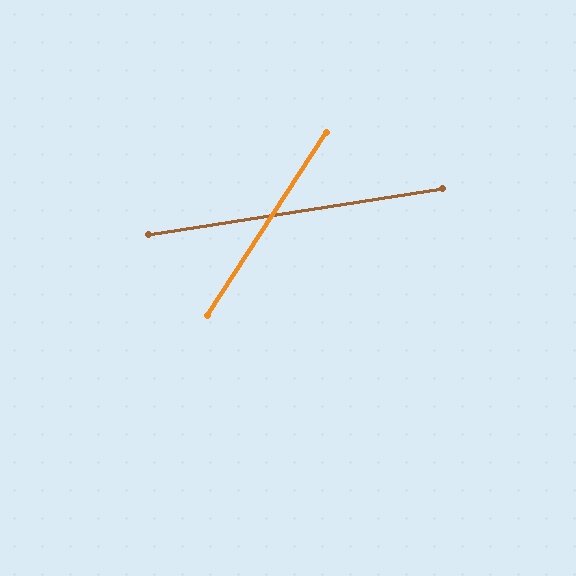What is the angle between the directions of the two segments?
Approximately 48 degrees.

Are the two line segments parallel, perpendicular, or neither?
Neither parallel nor perpendicular — they differ by about 48°.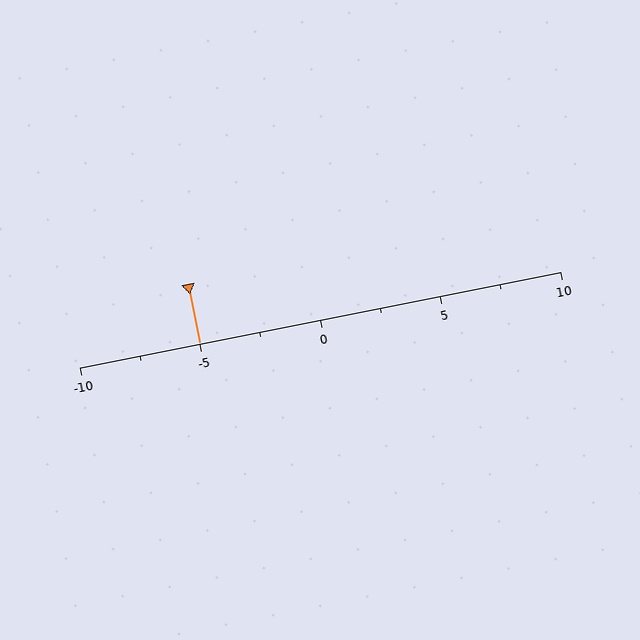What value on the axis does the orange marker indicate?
The marker indicates approximately -5.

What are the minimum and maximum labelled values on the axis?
The axis runs from -10 to 10.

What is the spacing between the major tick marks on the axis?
The major ticks are spaced 5 apart.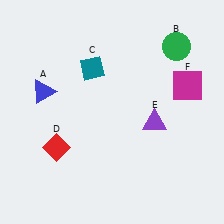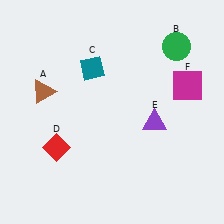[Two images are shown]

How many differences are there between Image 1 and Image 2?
There is 1 difference between the two images.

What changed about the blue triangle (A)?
In Image 1, A is blue. In Image 2, it changed to brown.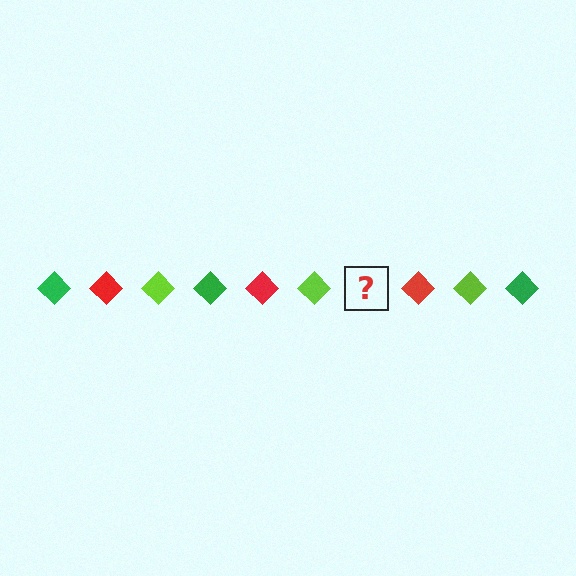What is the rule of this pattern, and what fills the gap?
The rule is that the pattern cycles through green, red, lime diamonds. The gap should be filled with a green diamond.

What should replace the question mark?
The question mark should be replaced with a green diamond.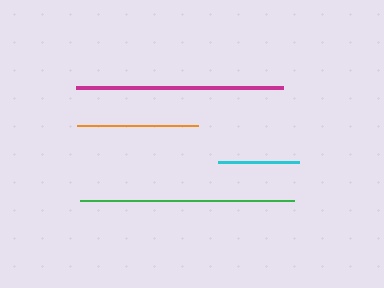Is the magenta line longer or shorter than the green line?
The green line is longer than the magenta line.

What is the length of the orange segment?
The orange segment is approximately 121 pixels long.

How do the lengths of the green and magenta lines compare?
The green and magenta lines are approximately the same length.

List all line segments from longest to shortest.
From longest to shortest: green, magenta, orange, cyan.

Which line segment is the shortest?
The cyan line is the shortest at approximately 81 pixels.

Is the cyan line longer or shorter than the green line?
The green line is longer than the cyan line.